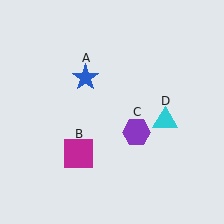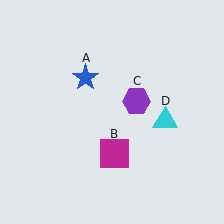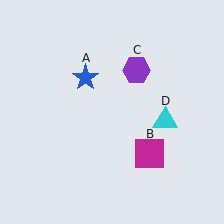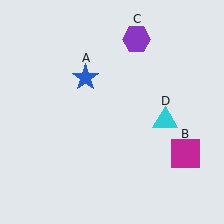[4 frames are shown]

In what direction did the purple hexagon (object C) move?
The purple hexagon (object C) moved up.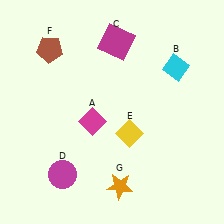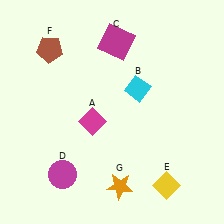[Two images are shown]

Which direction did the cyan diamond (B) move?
The cyan diamond (B) moved left.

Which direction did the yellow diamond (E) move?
The yellow diamond (E) moved down.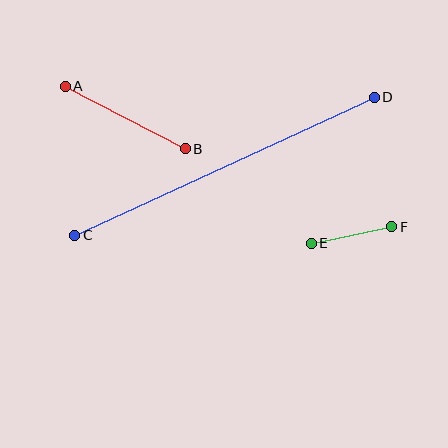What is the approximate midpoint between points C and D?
The midpoint is at approximately (224, 166) pixels.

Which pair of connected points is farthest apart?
Points C and D are farthest apart.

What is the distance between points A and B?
The distance is approximately 136 pixels.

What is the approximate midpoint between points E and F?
The midpoint is at approximately (351, 235) pixels.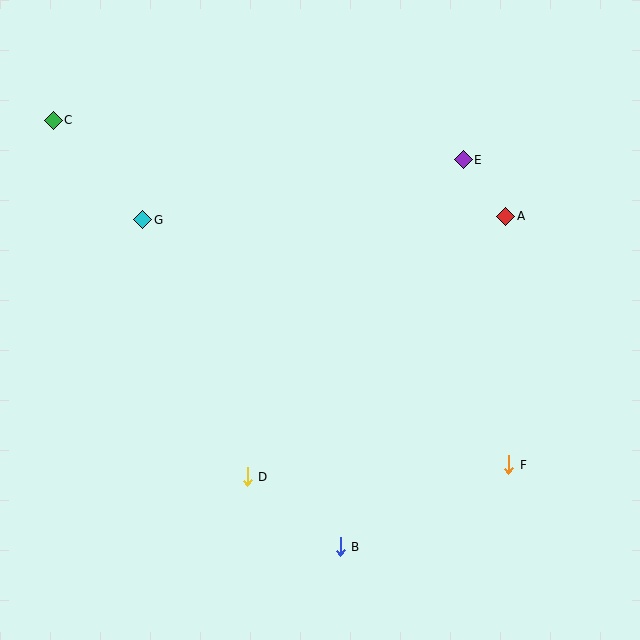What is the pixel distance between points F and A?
The distance between F and A is 249 pixels.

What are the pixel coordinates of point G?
Point G is at (143, 220).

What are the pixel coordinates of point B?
Point B is at (340, 547).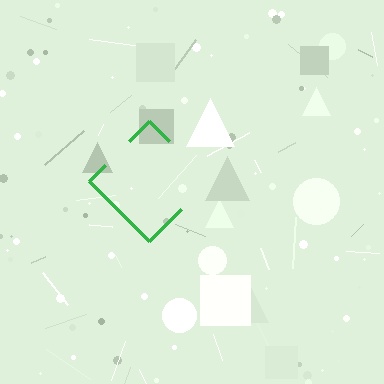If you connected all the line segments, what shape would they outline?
They would outline a diamond.